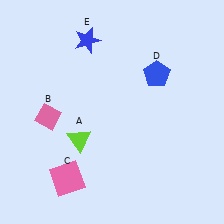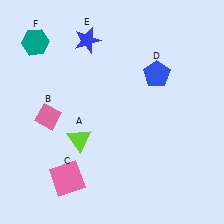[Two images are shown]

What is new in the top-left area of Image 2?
A teal hexagon (F) was added in the top-left area of Image 2.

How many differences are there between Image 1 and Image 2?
There is 1 difference between the two images.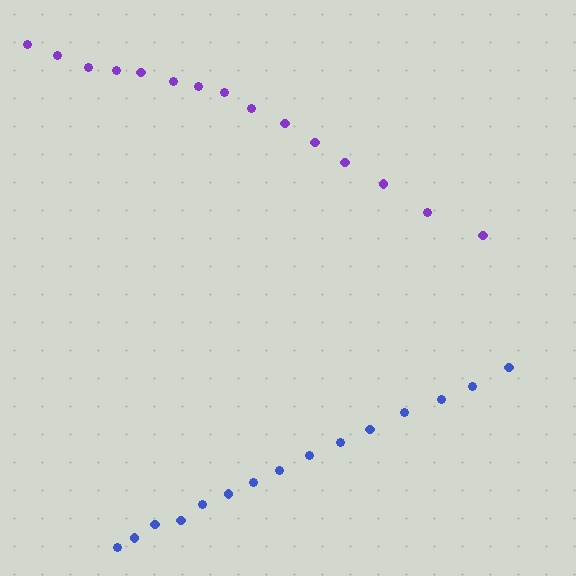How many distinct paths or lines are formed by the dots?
There are 2 distinct paths.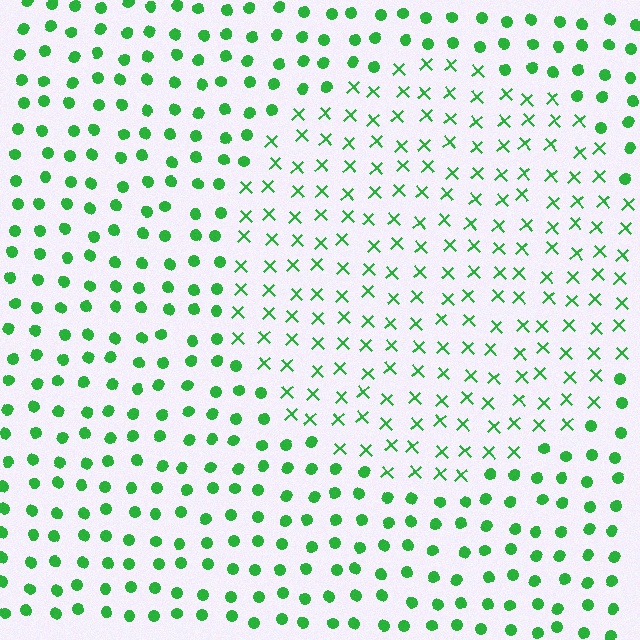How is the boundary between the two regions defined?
The boundary is defined by a change in element shape: X marks inside vs. circles outside. All elements share the same color and spacing.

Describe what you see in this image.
The image is filled with small green elements arranged in a uniform grid. A circle-shaped region contains X marks, while the surrounding area contains circles. The boundary is defined purely by the change in element shape.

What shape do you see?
I see a circle.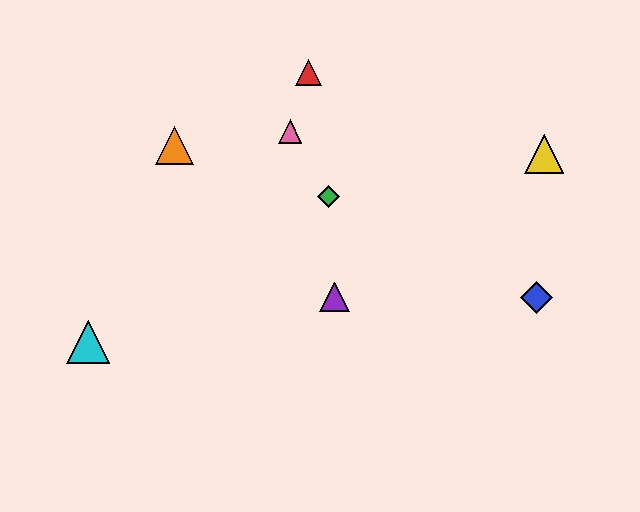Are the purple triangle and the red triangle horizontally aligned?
No, the purple triangle is at y≈297 and the red triangle is at y≈72.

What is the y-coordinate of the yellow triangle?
The yellow triangle is at y≈154.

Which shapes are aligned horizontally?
The blue diamond, the purple triangle are aligned horizontally.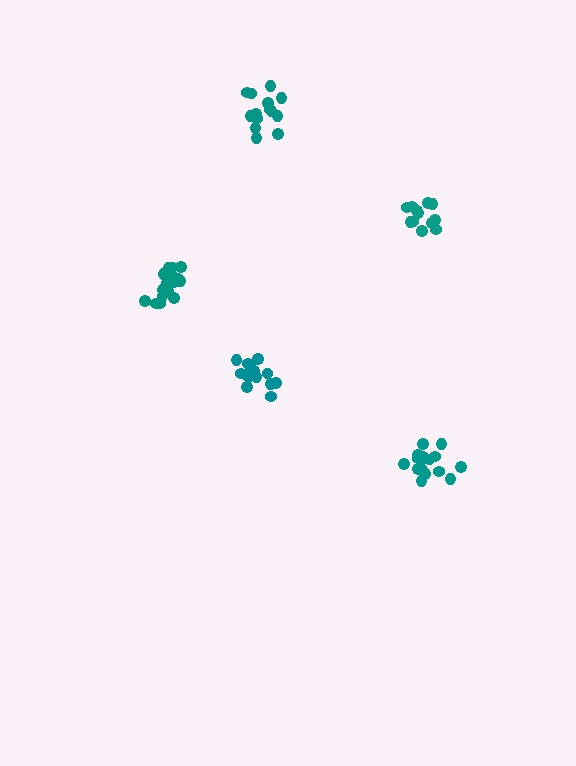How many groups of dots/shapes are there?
There are 5 groups.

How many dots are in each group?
Group 1: 13 dots, Group 2: 15 dots, Group 3: 12 dots, Group 4: 18 dots, Group 5: 17 dots (75 total).